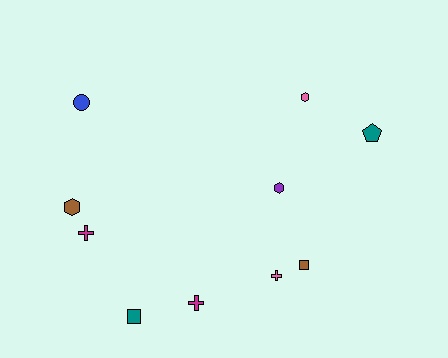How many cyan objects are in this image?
There are no cyan objects.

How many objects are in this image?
There are 10 objects.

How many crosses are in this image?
There are 3 crosses.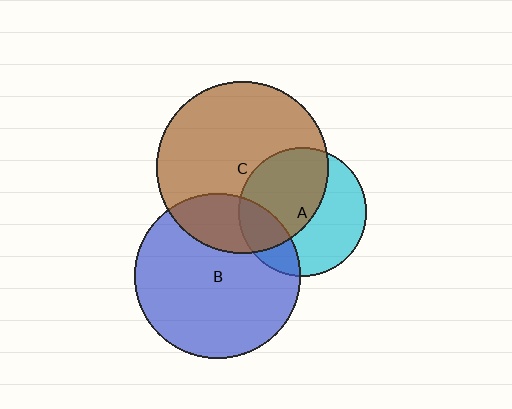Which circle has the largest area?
Circle C (brown).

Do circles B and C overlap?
Yes.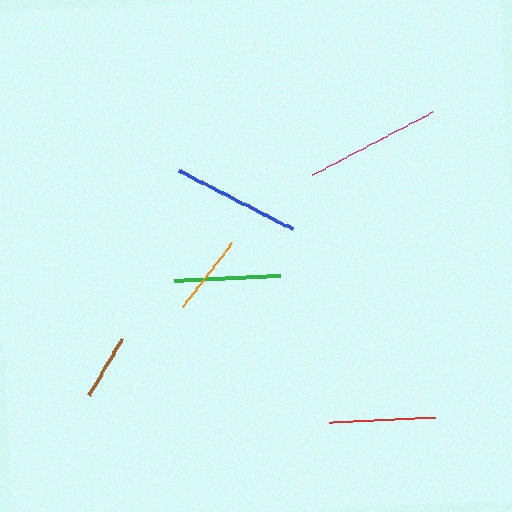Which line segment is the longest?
The magenta line is the longest at approximately 136 pixels.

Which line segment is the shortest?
The brown line is the shortest at approximately 65 pixels.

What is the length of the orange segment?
The orange segment is approximately 80 pixels long.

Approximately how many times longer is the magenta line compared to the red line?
The magenta line is approximately 1.3 times the length of the red line.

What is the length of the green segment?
The green segment is approximately 107 pixels long.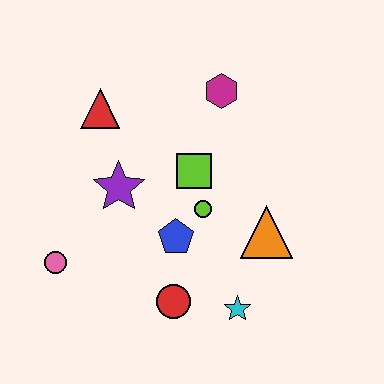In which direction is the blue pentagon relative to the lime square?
The blue pentagon is below the lime square.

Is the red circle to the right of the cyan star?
No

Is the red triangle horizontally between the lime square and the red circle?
No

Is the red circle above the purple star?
No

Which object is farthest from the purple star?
The cyan star is farthest from the purple star.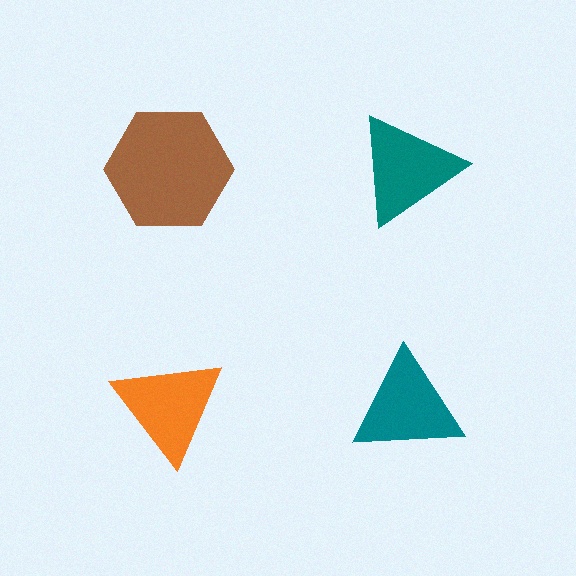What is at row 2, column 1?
An orange triangle.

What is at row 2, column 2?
A teal triangle.